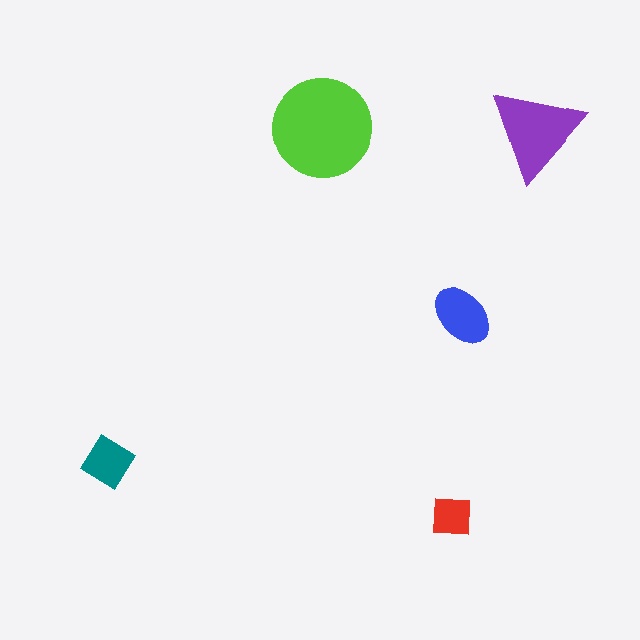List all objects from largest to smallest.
The lime circle, the purple triangle, the blue ellipse, the teal diamond, the red square.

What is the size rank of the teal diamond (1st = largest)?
4th.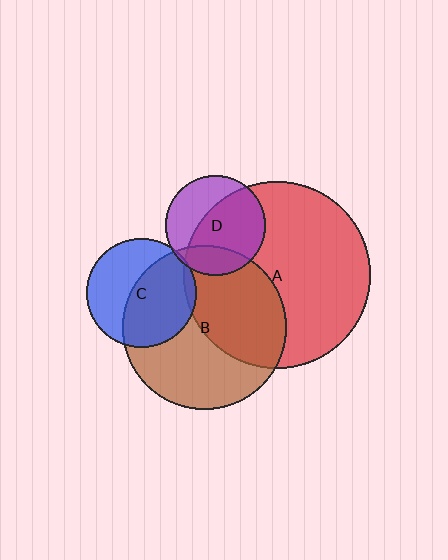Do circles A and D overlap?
Yes.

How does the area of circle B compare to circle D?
Approximately 2.7 times.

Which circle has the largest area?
Circle A (red).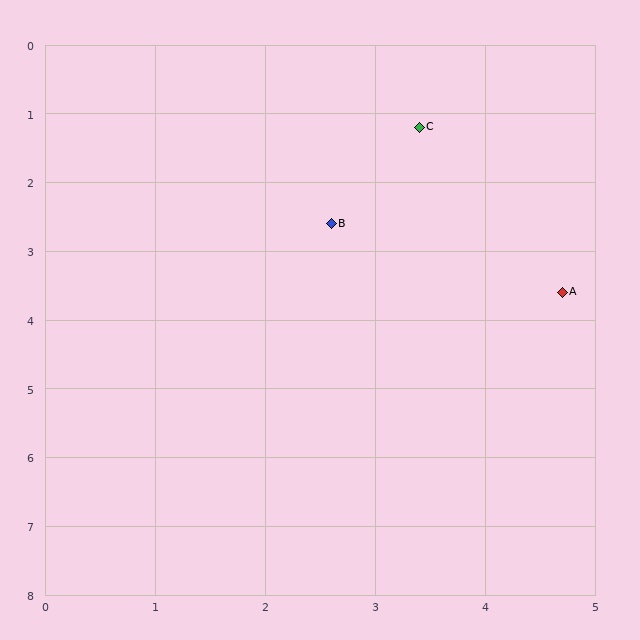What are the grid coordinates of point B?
Point B is at approximately (2.6, 2.6).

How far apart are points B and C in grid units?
Points B and C are about 1.6 grid units apart.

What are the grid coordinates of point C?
Point C is at approximately (3.4, 1.2).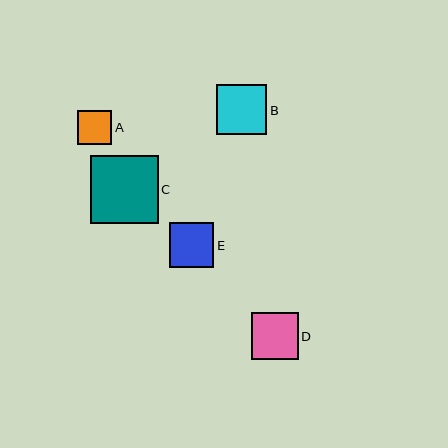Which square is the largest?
Square C is the largest with a size of approximately 68 pixels.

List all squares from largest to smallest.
From largest to smallest: C, B, D, E, A.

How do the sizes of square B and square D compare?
Square B and square D are approximately the same size.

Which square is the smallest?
Square A is the smallest with a size of approximately 34 pixels.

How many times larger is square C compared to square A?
Square C is approximately 2.0 times the size of square A.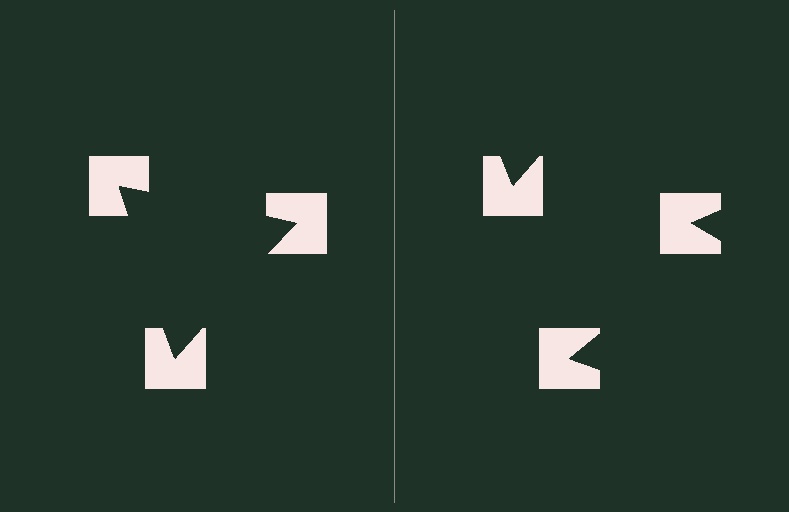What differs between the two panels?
The notched squares are positioned identically on both sides; only the wedge orientations differ. On the left they align to a triangle; on the right they are misaligned.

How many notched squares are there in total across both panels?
6 — 3 on each side.